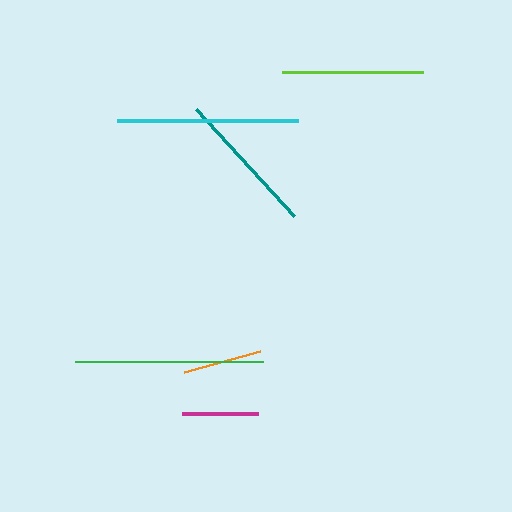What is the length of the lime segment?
The lime segment is approximately 141 pixels long.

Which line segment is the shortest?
The magenta line is the shortest at approximately 76 pixels.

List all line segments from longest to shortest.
From longest to shortest: green, cyan, teal, lime, orange, magenta.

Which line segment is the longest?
The green line is the longest at approximately 188 pixels.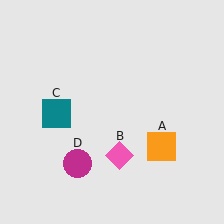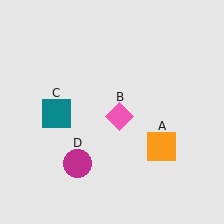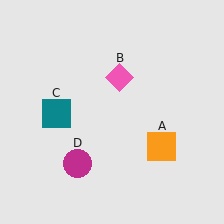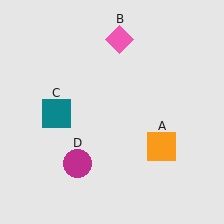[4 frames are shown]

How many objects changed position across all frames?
1 object changed position: pink diamond (object B).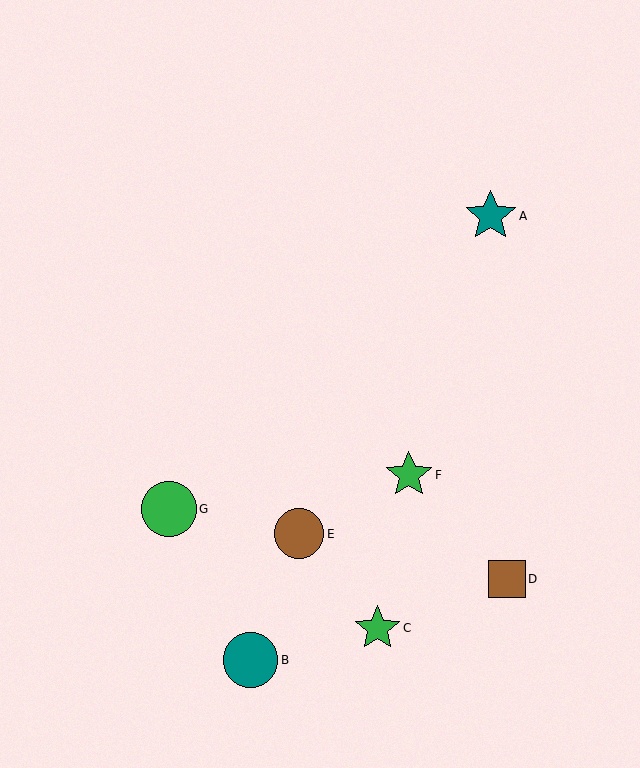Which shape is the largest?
The green circle (labeled G) is the largest.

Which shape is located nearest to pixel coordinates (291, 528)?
The brown circle (labeled E) at (299, 534) is nearest to that location.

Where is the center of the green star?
The center of the green star is at (409, 475).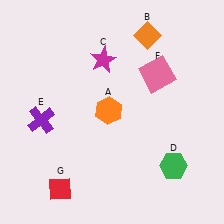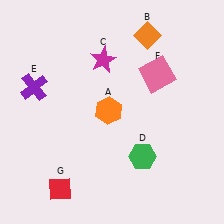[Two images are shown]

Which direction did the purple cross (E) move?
The purple cross (E) moved up.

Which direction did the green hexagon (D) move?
The green hexagon (D) moved left.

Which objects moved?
The objects that moved are: the green hexagon (D), the purple cross (E).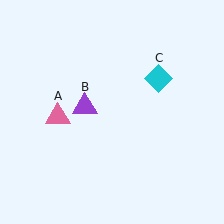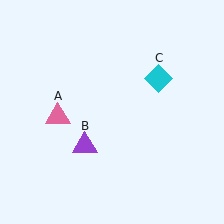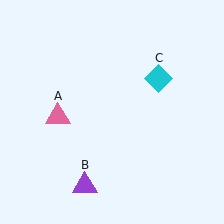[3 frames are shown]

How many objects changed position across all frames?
1 object changed position: purple triangle (object B).